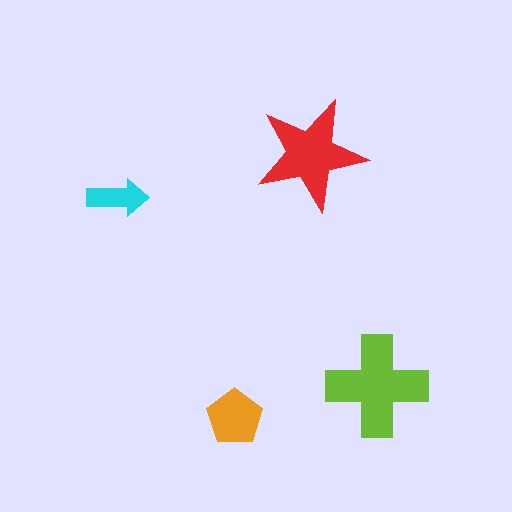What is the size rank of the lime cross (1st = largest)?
1st.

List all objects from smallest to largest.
The cyan arrow, the orange pentagon, the red star, the lime cross.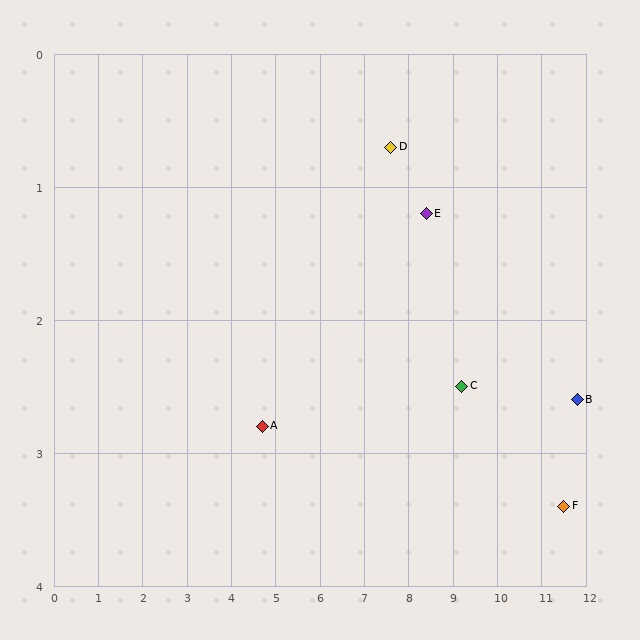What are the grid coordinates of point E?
Point E is at approximately (8.4, 1.2).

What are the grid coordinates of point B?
Point B is at approximately (11.8, 2.6).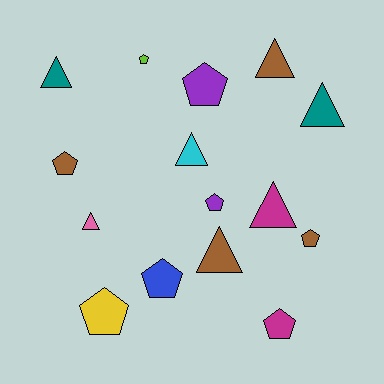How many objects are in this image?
There are 15 objects.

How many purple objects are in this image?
There are 2 purple objects.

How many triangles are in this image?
There are 7 triangles.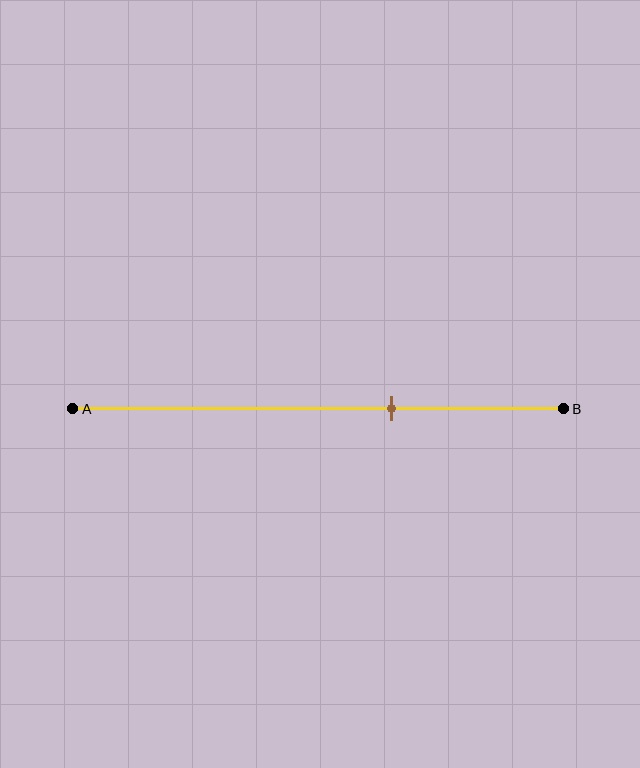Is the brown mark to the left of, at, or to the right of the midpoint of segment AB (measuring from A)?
The brown mark is to the right of the midpoint of segment AB.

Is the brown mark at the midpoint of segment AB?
No, the mark is at about 65% from A, not at the 50% midpoint.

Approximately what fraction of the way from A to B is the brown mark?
The brown mark is approximately 65% of the way from A to B.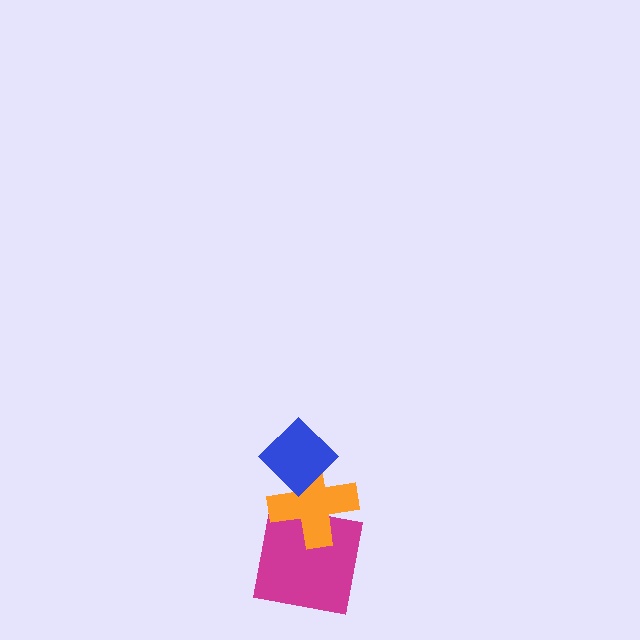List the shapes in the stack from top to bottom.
From top to bottom: the blue diamond, the orange cross, the magenta square.